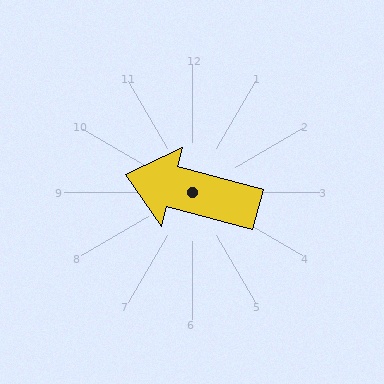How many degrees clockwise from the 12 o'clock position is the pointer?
Approximately 285 degrees.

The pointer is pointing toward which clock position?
Roughly 9 o'clock.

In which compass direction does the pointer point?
West.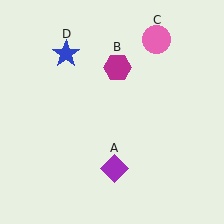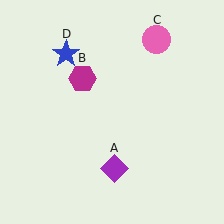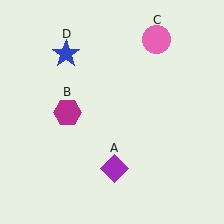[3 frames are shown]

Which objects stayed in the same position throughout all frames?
Purple diamond (object A) and pink circle (object C) and blue star (object D) remained stationary.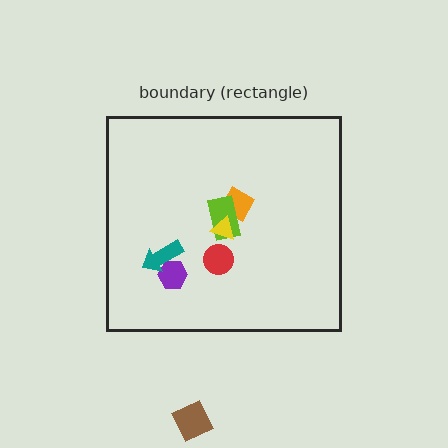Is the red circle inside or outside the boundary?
Inside.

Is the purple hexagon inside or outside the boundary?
Inside.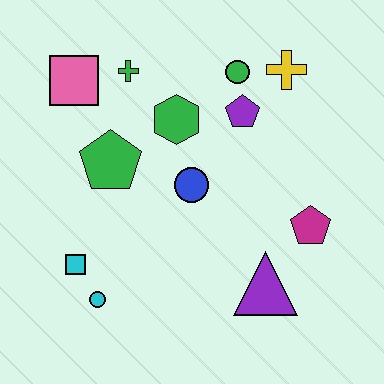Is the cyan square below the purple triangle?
No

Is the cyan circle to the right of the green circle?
No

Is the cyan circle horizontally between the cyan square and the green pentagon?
Yes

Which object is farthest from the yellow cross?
The cyan circle is farthest from the yellow cross.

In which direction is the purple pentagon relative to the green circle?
The purple pentagon is below the green circle.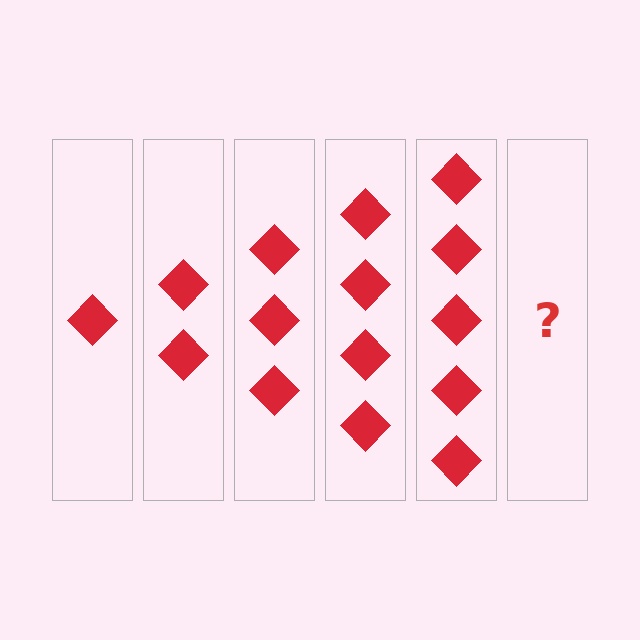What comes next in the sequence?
The next element should be 6 diamonds.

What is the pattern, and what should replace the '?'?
The pattern is that each step adds one more diamond. The '?' should be 6 diamonds.